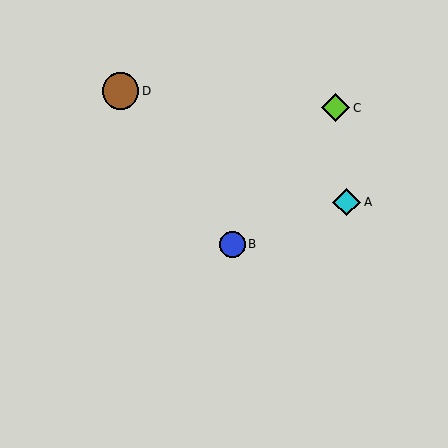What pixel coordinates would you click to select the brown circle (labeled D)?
Click at (121, 91) to select the brown circle D.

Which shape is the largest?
The brown circle (labeled D) is the largest.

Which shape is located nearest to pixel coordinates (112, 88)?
The brown circle (labeled D) at (121, 91) is nearest to that location.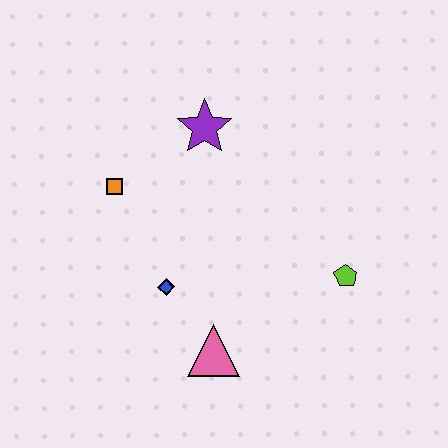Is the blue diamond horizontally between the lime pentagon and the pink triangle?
No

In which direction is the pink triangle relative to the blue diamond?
The pink triangle is below the blue diamond.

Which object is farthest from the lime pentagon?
The orange square is farthest from the lime pentagon.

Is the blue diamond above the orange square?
No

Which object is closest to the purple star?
The orange square is closest to the purple star.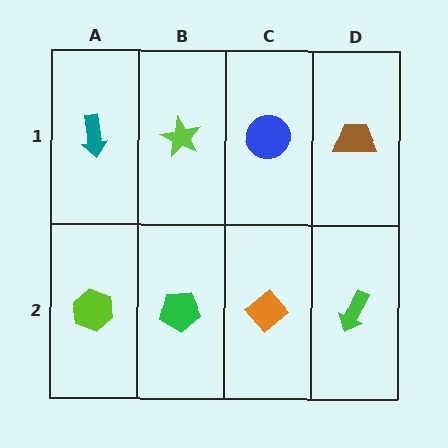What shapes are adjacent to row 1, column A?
A lime hexagon (row 2, column A), a lime star (row 1, column B).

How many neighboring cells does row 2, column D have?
2.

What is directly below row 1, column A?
A lime hexagon.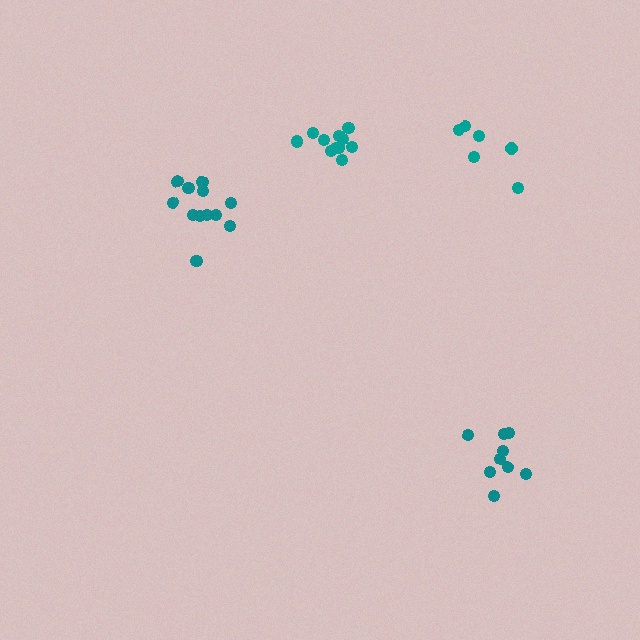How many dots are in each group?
Group 1: 11 dots, Group 2: 6 dots, Group 3: 12 dots, Group 4: 9 dots (38 total).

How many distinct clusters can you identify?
There are 4 distinct clusters.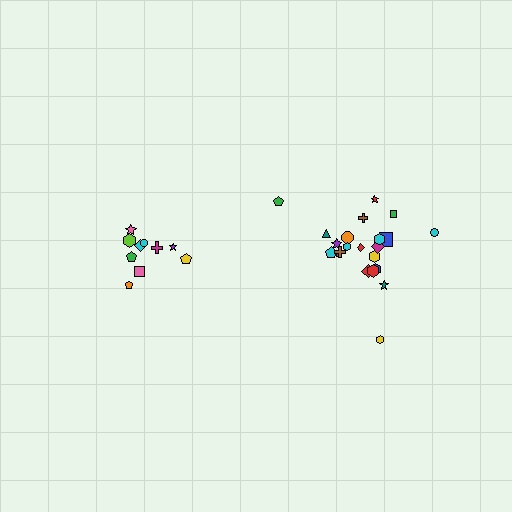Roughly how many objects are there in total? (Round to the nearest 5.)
Roughly 30 objects in total.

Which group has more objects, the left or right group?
The right group.